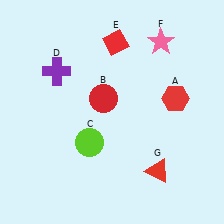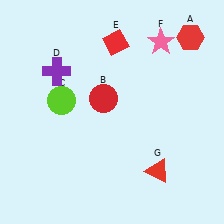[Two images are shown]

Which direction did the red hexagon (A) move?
The red hexagon (A) moved up.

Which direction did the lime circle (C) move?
The lime circle (C) moved up.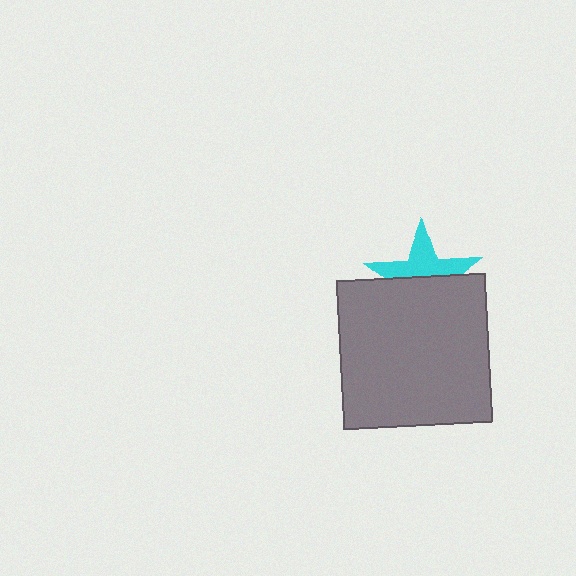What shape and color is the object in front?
The object in front is a gray square.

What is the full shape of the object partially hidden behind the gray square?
The partially hidden object is a cyan star.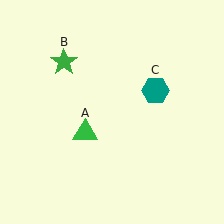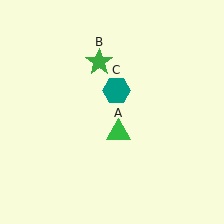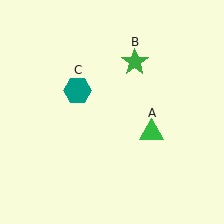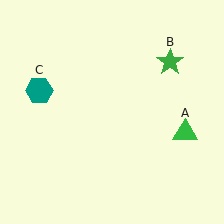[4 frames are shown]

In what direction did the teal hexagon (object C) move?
The teal hexagon (object C) moved left.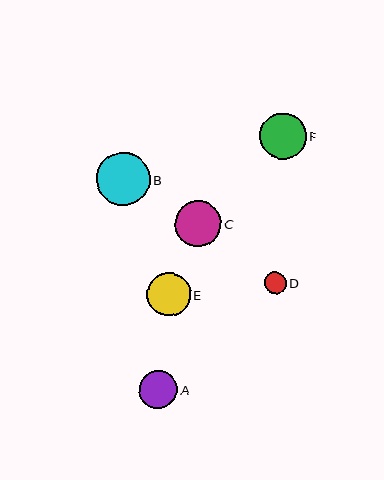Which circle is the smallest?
Circle D is the smallest with a size of approximately 22 pixels.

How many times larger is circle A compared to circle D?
Circle A is approximately 1.8 times the size of circle D.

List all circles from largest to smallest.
From largest to smallest: B, F, C, E, A, D.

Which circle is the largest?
Circle B is the largest with a size of approximately 53 pixels.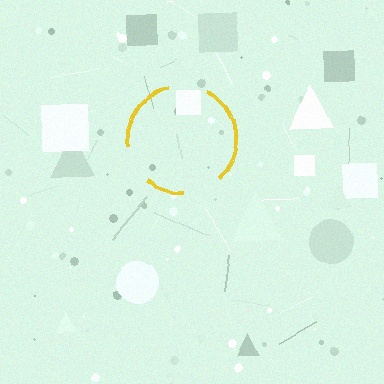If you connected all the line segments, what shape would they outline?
They would outline a circle.